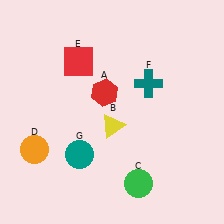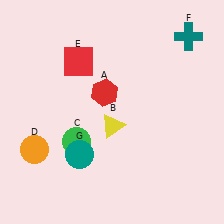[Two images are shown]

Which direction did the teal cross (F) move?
The teal cross (F) moved up.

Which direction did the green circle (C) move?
The green circle (C) moved left.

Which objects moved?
The objects that moved are: the green circle (C), the teal cross (F).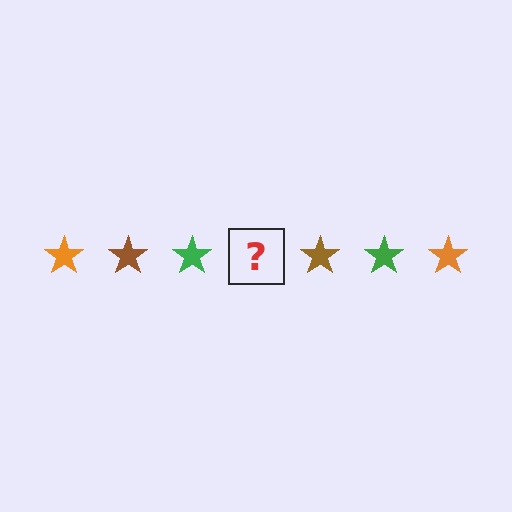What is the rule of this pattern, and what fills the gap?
The rule is that the pattern cycles through orange, brown, green stars. The gap should be filled with an orange star.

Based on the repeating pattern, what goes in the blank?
The blank should be an orange star.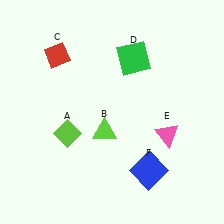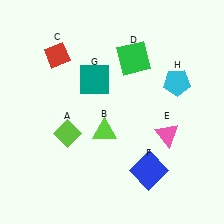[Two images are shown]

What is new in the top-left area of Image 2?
A teal square (G) was added in the top-left area of Image 2.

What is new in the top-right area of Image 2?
A cyan pentagon (H) was added in the top-right area of Image 2.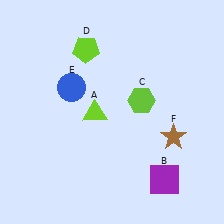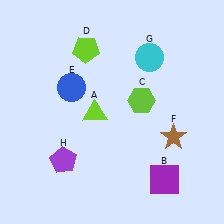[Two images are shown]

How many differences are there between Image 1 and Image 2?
There are 2 differences between the two images.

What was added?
A cyan circle (G), a purple pentagon (H) were added in Image 2.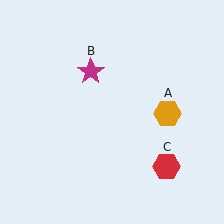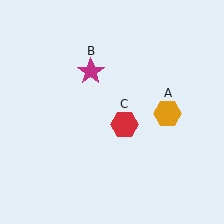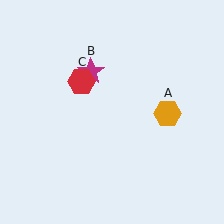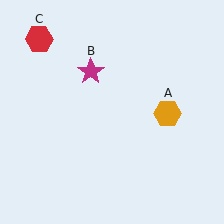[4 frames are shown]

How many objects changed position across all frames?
1 object changed position: red hexagon (object C).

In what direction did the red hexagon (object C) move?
The red hexagon (object C) moved up and to the left.